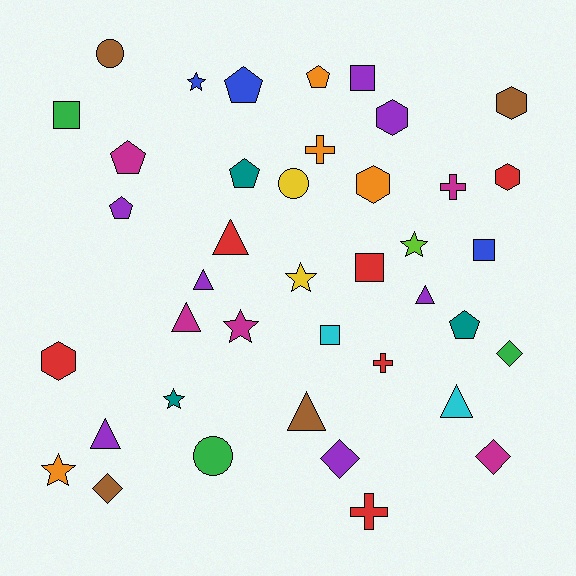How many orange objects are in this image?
There are 4 orange objects.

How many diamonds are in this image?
There are 4 diamonds.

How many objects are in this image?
There are 40 objects.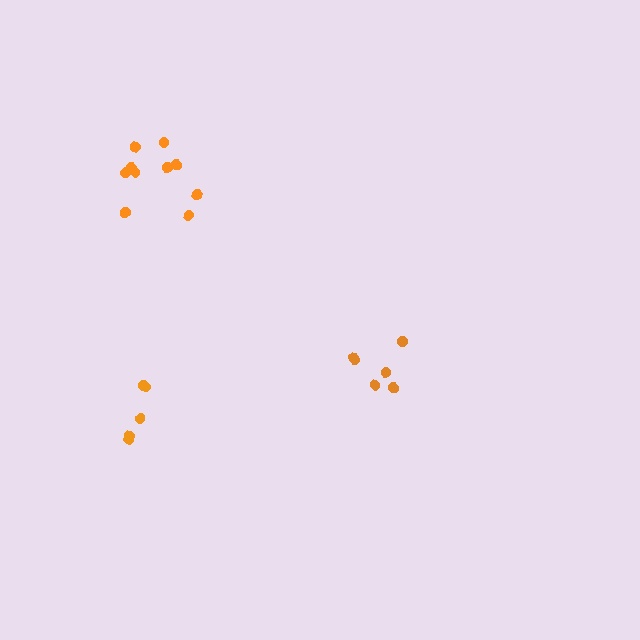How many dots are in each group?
Group 1: 6 dots, Group 2: 10 dots, Group 3: 5 dots (21 total).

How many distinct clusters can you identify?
There are 3 distinct clusters.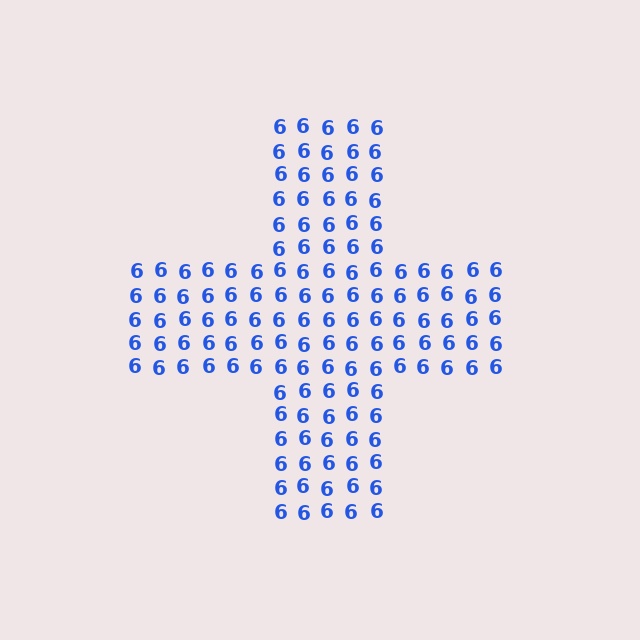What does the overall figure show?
The overall figure shows a cross.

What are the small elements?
The small elements are digit 6's.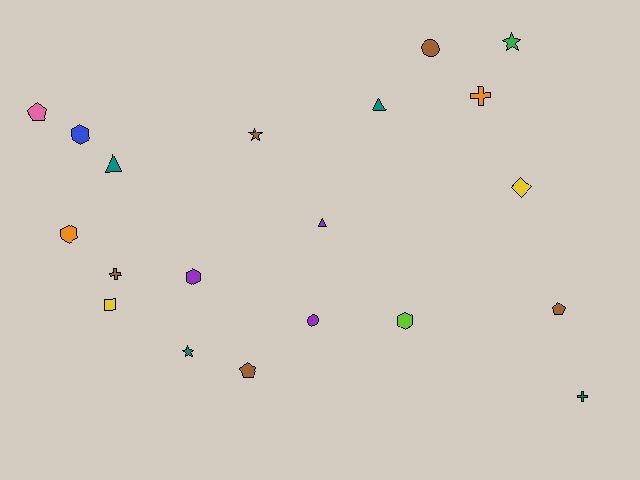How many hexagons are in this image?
There are 4 hexagons.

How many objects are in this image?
There are 20 objects.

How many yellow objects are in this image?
There are 2 yellow objects.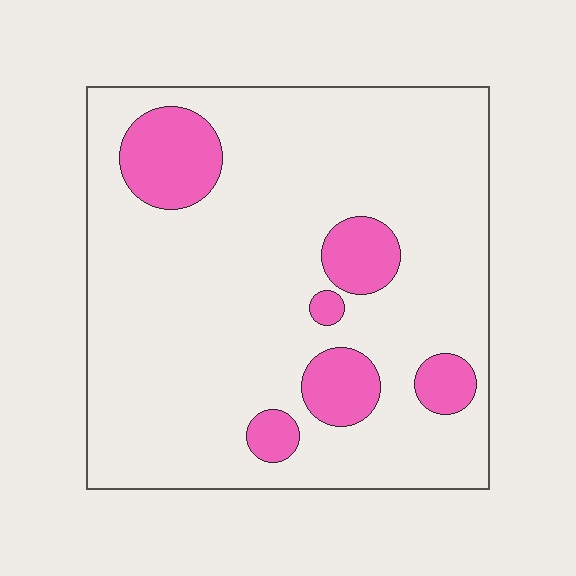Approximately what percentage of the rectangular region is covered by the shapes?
Approximately 15%.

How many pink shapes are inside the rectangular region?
6.